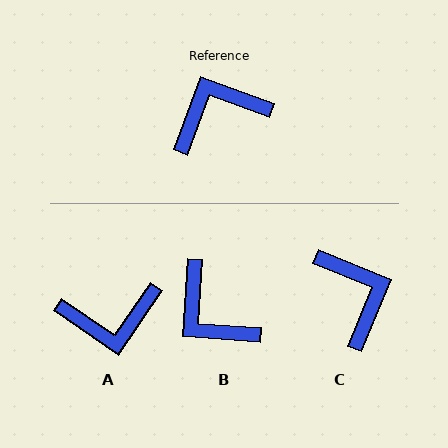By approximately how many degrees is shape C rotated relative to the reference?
Approximately 92 degrees clockwise.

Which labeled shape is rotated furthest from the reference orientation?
A, about 166 degrees away.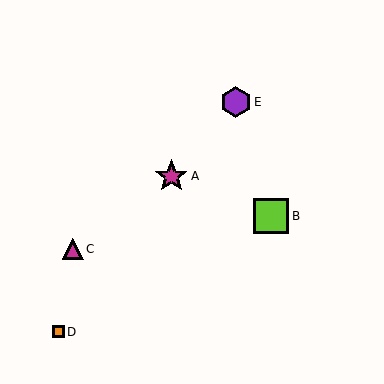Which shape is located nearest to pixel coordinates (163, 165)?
The magenta star (labeled A) at (171, 176) is nearest to that location.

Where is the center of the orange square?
The center of the orange square is at (58, 332).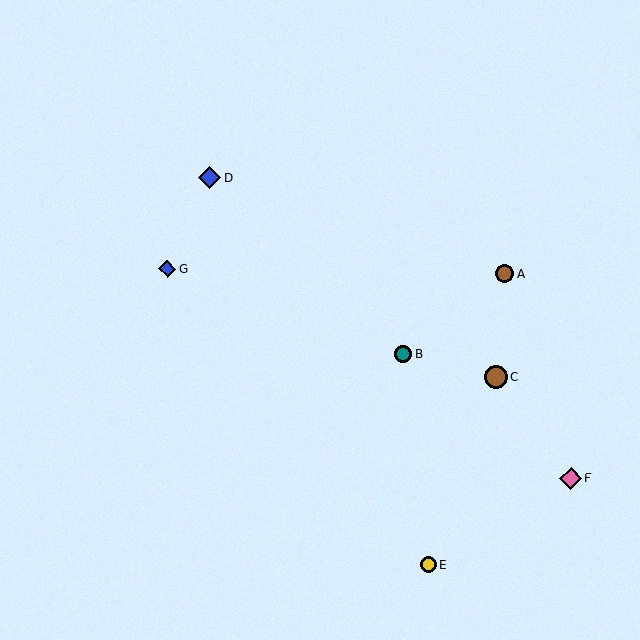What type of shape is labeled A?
Shape A is a brown circle.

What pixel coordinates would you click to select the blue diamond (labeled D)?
Click at (210, 177) to select the blue diamond D.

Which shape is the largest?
The brown circle (labeled C) is the largest.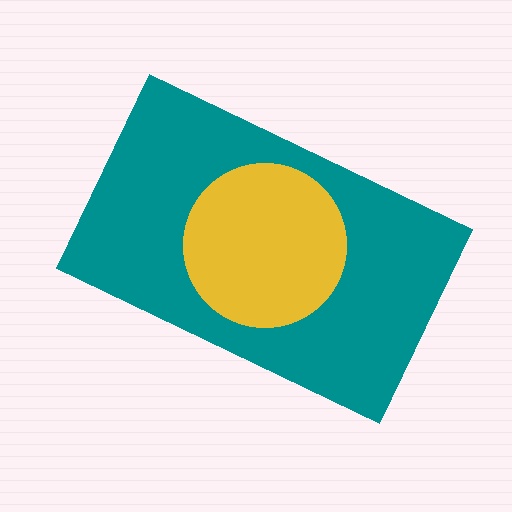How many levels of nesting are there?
2.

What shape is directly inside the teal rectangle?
The yellow circle.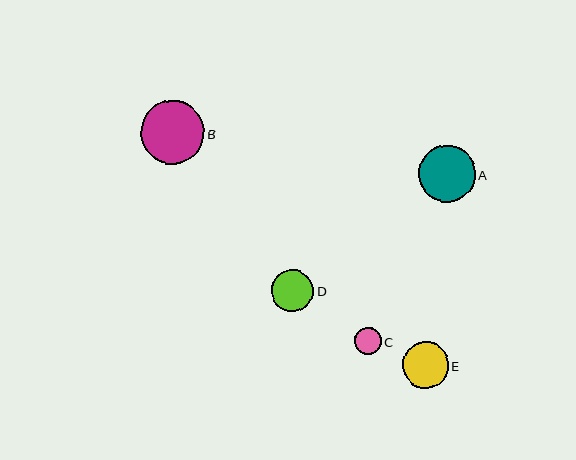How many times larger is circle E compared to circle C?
Circle E is approximately 1.7 times the size of circle C.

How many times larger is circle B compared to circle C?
Circle B is approximately 2.4 times the size of circle C.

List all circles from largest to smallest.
From largest to smallest: B, A, E, D, C.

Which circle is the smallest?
Circle C is the smallest with a size of approximately 26 pixels.